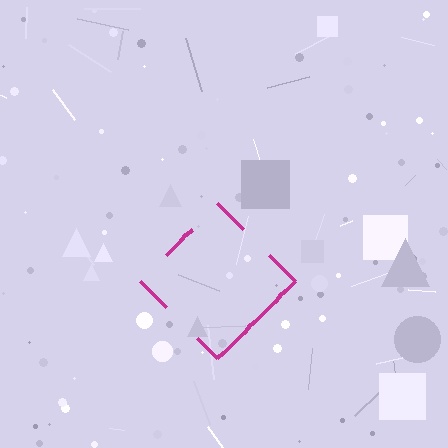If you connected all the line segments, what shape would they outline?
They would outline a diamond.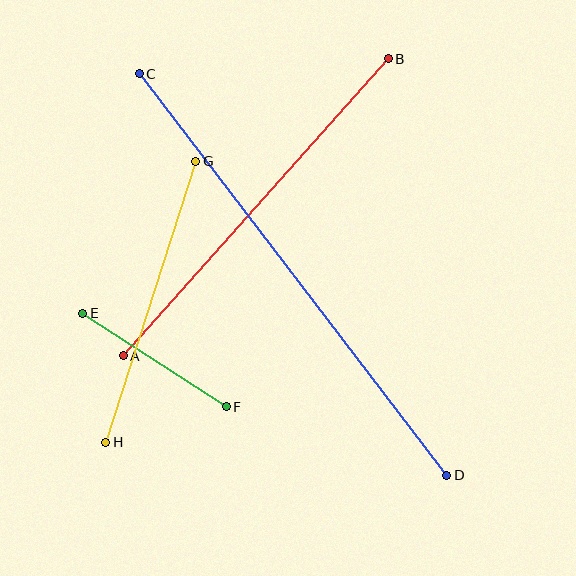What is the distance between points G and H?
The distance is approximately 295 pixels.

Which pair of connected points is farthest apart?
Points C and D are farthest apart.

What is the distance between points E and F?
The distance is approximately 171 pixels.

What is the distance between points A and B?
The distance is approximately 398 pixels.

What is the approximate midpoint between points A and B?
The midpoint is at approximately (256, 207) pixels.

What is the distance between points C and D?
The distance is approximately 506 pixels.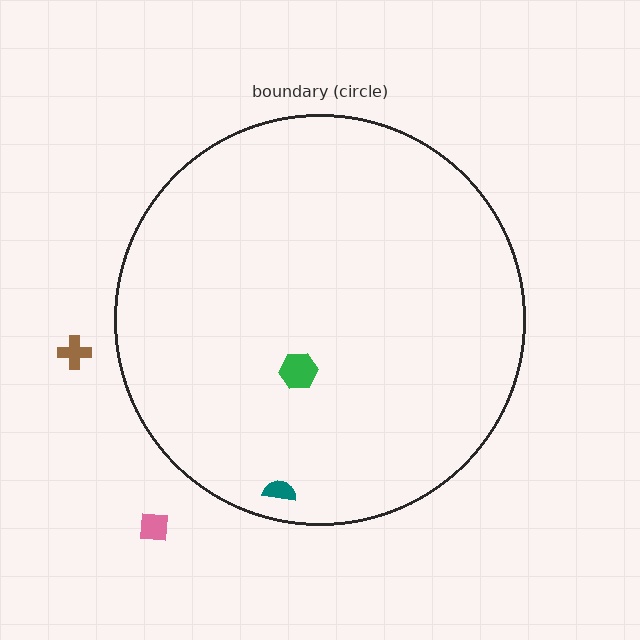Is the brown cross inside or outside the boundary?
Outside.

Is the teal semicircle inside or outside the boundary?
Inside.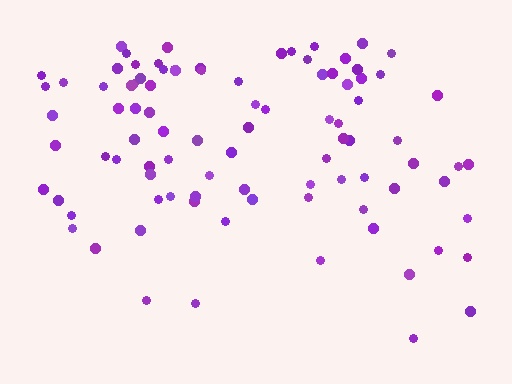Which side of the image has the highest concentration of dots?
The top.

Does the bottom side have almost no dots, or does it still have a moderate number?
Still a moderate number, just noticeably fewer than the top.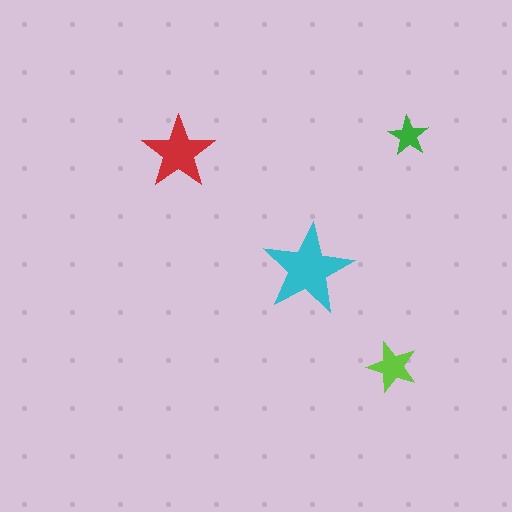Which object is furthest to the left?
The red star is leftmost.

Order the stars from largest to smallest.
the cyan one, the red one, the lime one, the green one.